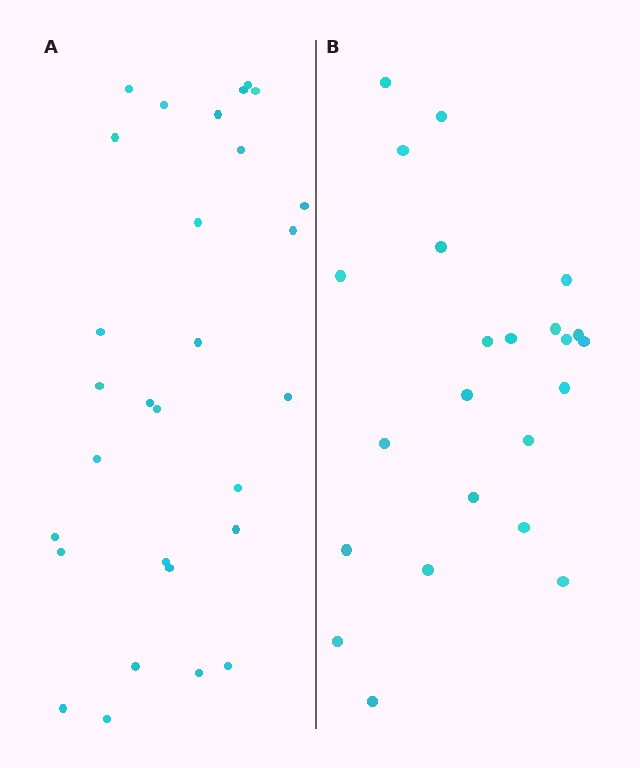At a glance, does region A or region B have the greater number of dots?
Region A (the left region) has more dots.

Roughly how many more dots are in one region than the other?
Region A has about 6 more dots than region B.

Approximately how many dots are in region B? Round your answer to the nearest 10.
About 20 dots. (The exact count is 23, which rounds to 20.)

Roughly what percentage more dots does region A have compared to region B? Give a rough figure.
About 25% more.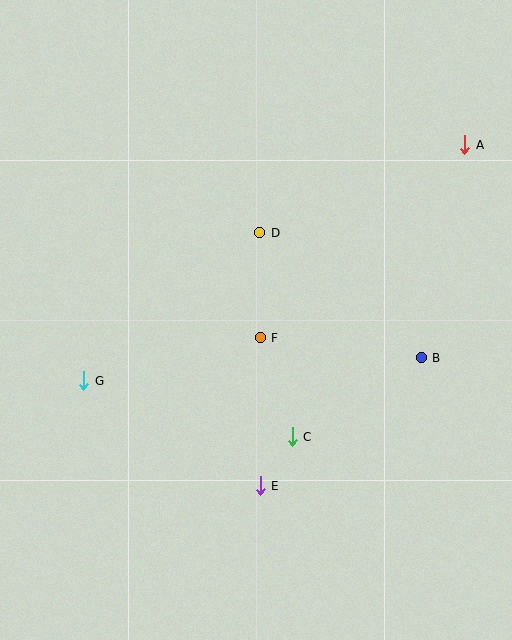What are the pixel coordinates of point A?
Point A is at (465, 145).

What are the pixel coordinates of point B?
Point B is at (421, 358).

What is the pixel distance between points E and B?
The distance between E and B is 206 pixels.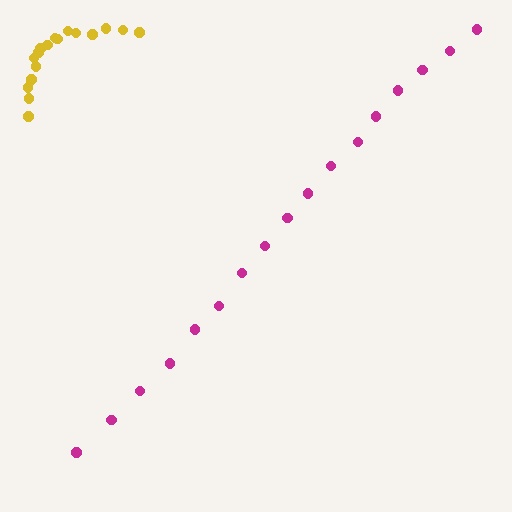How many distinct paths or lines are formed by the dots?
There are 2 distinct paths.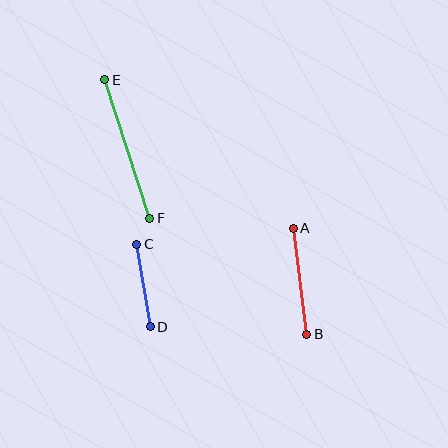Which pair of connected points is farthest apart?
Points E and F are farthest apart.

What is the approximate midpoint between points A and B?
The midpoint is at approximately (300, 281) pixels.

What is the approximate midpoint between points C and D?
The midpoint is at approximately (144, 286) pixels.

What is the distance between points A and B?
The distance is approximately 107 pixels.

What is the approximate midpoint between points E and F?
The midpoint is at approximately (127, 149) pixels.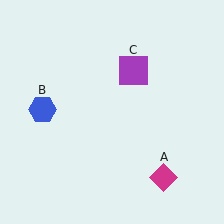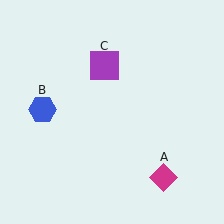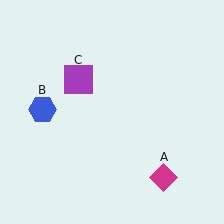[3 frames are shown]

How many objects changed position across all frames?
1 object changed position: purple square (object C).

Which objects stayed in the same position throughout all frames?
Magenta diamond (object A) and blue hexagon (object B) remained stationary.